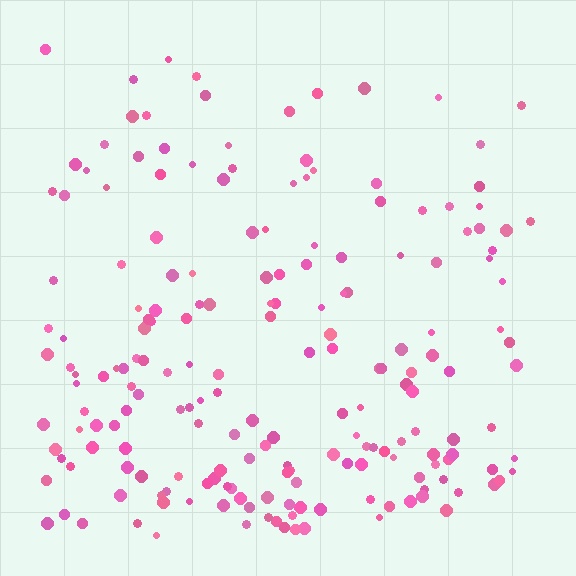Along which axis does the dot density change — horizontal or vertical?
Vertical.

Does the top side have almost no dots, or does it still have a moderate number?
Still a moderate number, just noticeably fewer than the bottom.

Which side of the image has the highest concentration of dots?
The bottom.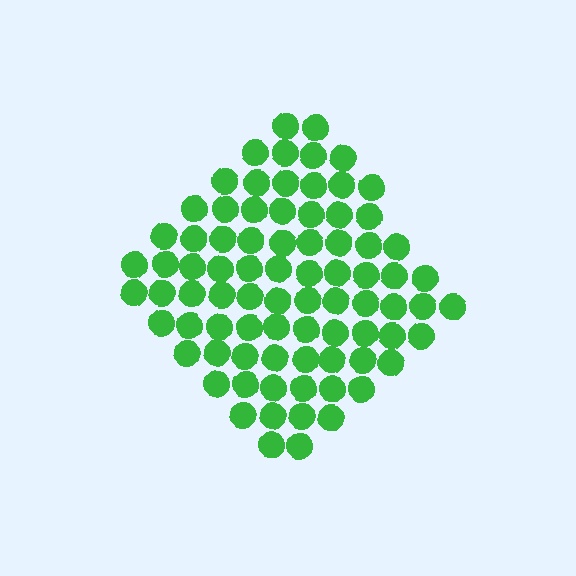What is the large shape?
The large shape is a diamond.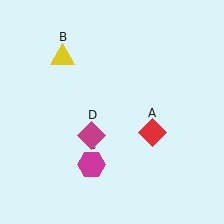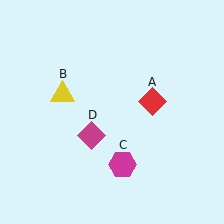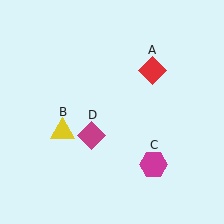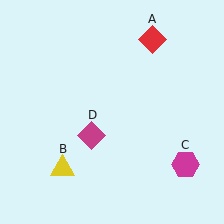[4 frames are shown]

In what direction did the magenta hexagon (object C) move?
The magenta hexagon (object C) moved right.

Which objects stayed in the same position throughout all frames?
Magenta diamond (object D) remained stationary.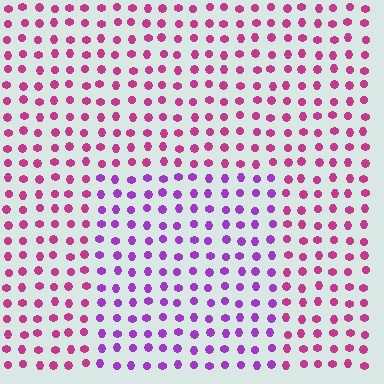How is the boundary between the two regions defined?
The boundary is defined purely by a slight shift in hue (about 38 degrees). Spacing, size, and orientation are identical on both sides.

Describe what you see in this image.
The image is filled with small magenta elements in a uniform arrangement. A rectangle-shaped region is visible where the elements are tinted to a slightly different hue, forming a subtle color boundary.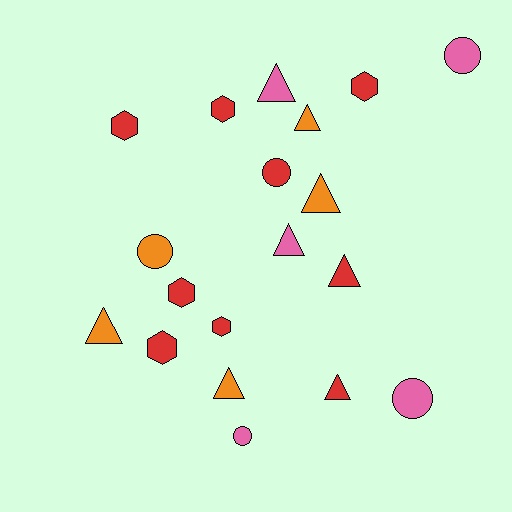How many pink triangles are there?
There are 2 pink triangles.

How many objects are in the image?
There are 19 objects.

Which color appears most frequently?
Red, with 9 objects.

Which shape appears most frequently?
Triangle, with 8 objects.